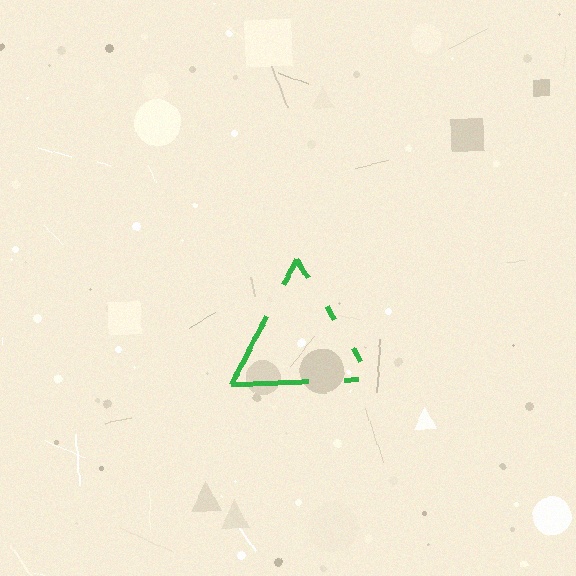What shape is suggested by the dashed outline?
The dashed outline suggests a triangle.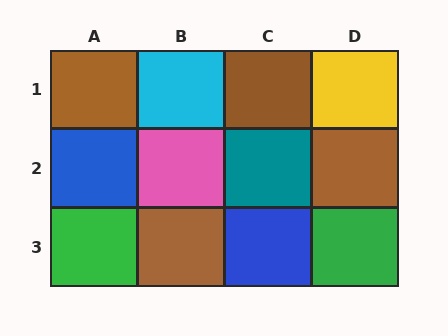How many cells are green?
2 cells are green.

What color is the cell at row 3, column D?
Green.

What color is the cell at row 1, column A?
Brown.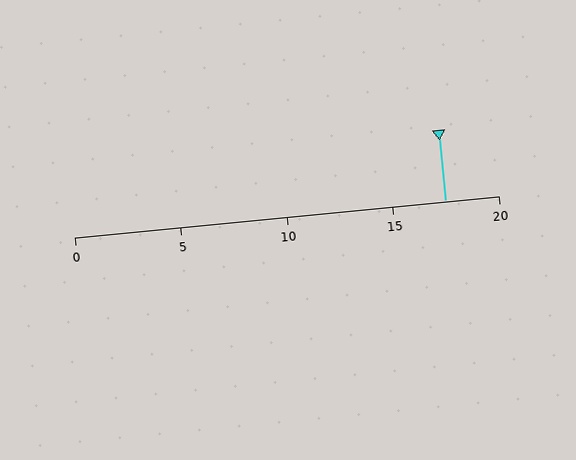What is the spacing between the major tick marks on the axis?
The major ticks are spaced 5 apart.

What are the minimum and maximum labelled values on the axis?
The axis runs from 0 to 20.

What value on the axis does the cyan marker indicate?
The marker indicates approximately 17.5.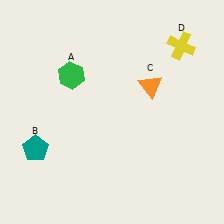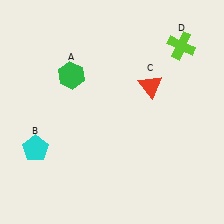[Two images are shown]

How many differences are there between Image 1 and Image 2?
There are 3 differences between the two images.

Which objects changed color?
B changed from teal to cyan. C changed from orange to red. D changed from yellow to lime.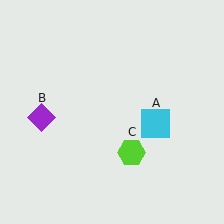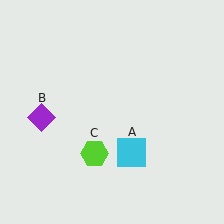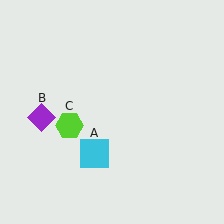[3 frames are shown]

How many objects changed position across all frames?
2 objects changed position: cyan square (object A), lime hexagon (object C).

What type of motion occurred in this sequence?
The cyan square (object A), lime hexagon (object C) rotated clockwise around the center of the scene.